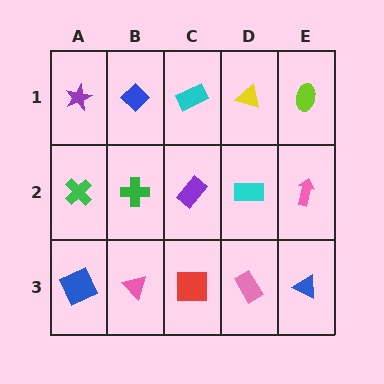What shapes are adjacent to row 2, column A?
A purple star (row 1, column A), a blue square (row 3, column A), a green cross (row 2, column B).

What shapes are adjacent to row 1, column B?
A green cross (row 2, column B), a purple star (row 1, column A), a cyan rectangle (row 1, column C).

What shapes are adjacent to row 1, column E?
A pink arrow (row 2, column E), a yellow triangle (row 1, column D).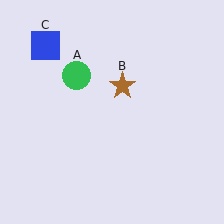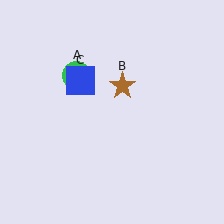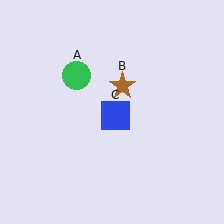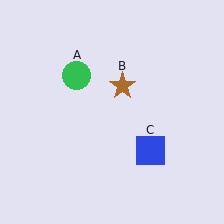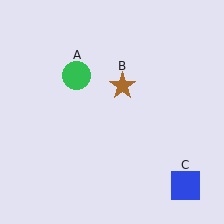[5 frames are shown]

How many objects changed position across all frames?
1 object changed position: blue square (object C).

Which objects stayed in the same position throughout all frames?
Green circle (object A) and brown star (object B) remained stationary.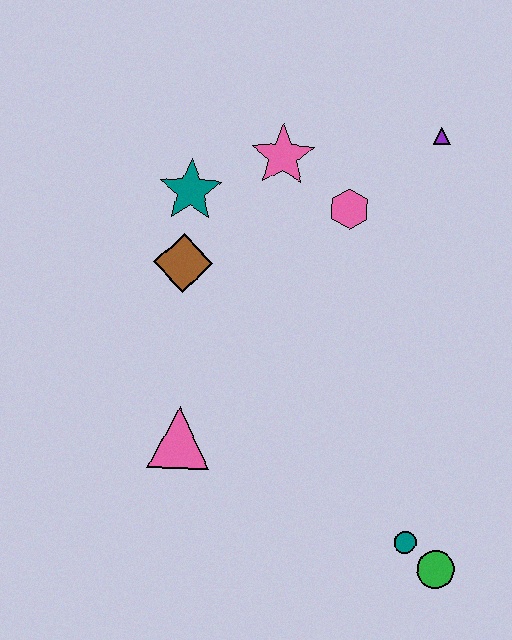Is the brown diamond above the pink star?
No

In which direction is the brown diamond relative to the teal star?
The brown diamond is below the teal star.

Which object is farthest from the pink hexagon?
The green circle is farthest from the pink hexagon.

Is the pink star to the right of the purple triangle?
No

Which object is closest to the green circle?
The teal circle is closest to the green circle.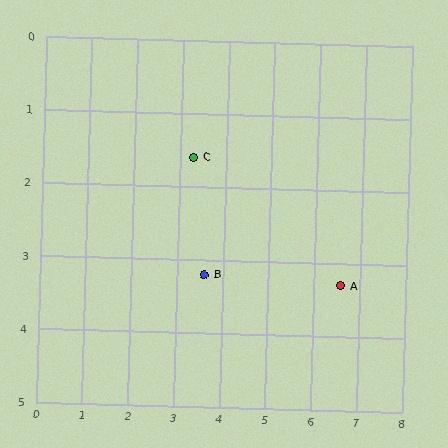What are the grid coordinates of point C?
Point C is at approximately (3.3, 1.6).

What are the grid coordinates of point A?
Point A is at approximately (6.6, 3.3).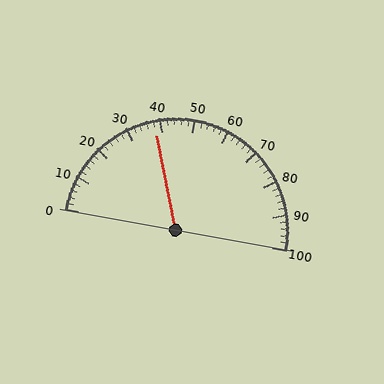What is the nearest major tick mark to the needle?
The nearest major tick mark is 40.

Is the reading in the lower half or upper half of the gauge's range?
The reading is in the lower half of the range (0 to 100).